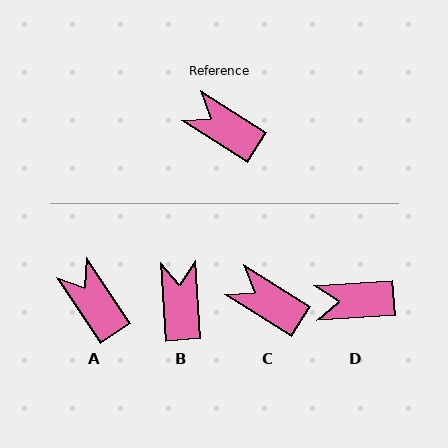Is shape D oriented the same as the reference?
No, it is off by about 36 degrees.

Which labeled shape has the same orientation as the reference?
C.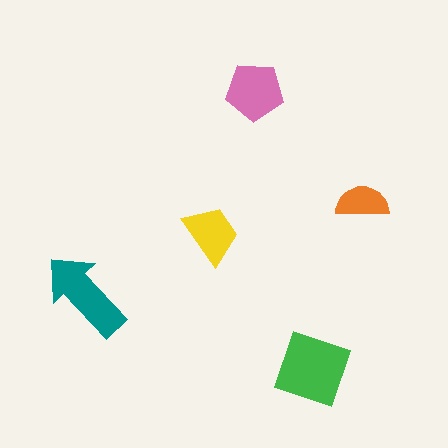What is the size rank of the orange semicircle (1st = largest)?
5th.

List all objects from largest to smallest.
The green diamond, the teal arrow, the pink pentagon, the yellow trapezoid, the orange semicircle.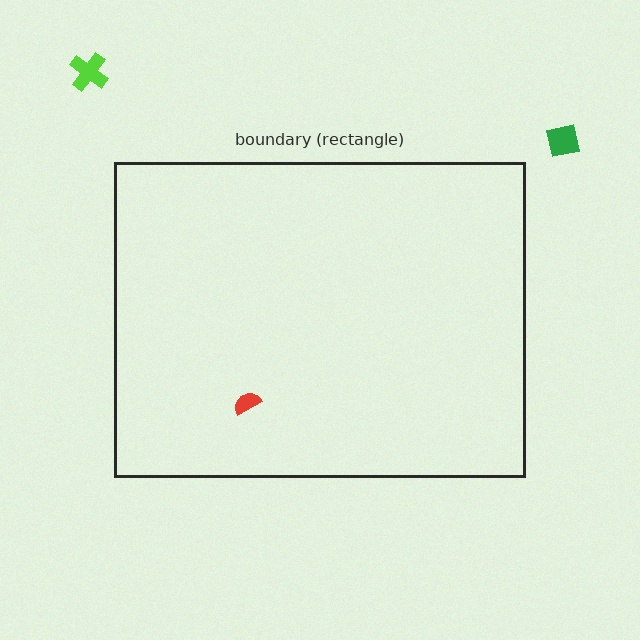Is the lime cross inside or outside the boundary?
Outside.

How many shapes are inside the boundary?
1 inside, 2 outside.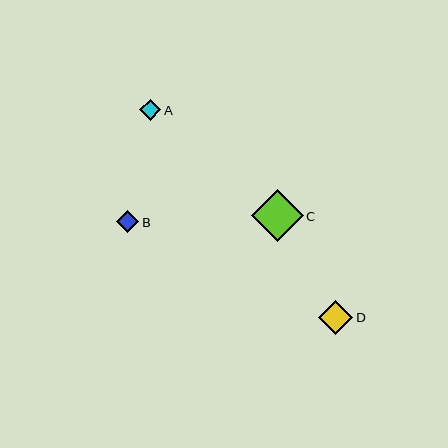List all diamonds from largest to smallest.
From largest to smallest: C, D, B, A.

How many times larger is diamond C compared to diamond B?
Diamond C is approximately 2.3 times the size of diamond B.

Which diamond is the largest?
Diamond C is the largest with a size of approximately 51 pixels.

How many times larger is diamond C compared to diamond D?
Diamond C is approximately 1.5 times the size of diamond D.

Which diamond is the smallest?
Diamond A is the smallest with a size of approximately 21 pixels.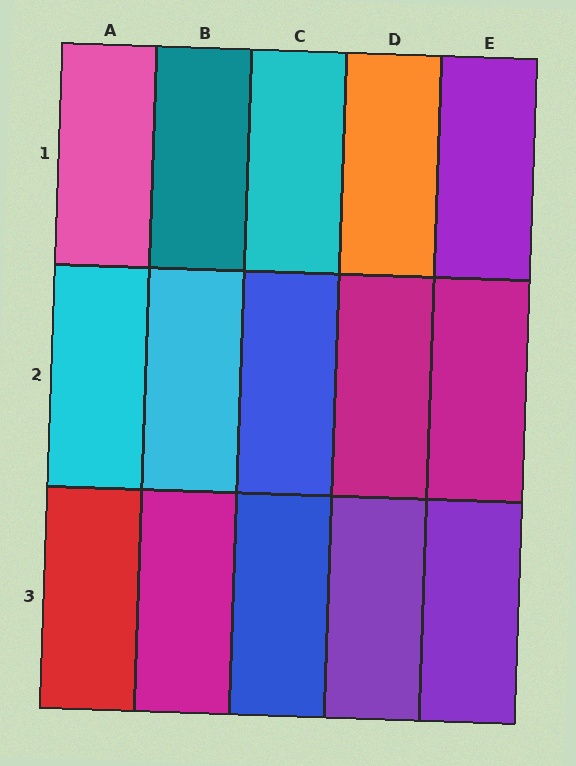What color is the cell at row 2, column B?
Cyan.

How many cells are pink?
1 cell is pink.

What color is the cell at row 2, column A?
Cyan.